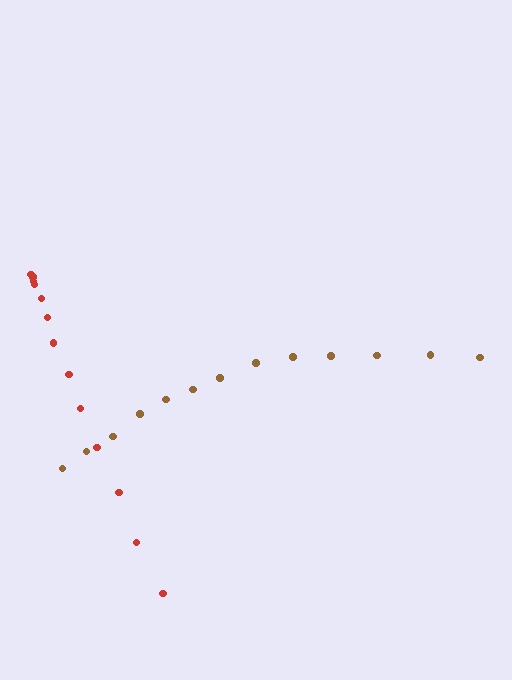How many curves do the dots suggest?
There are 2 distinct paths.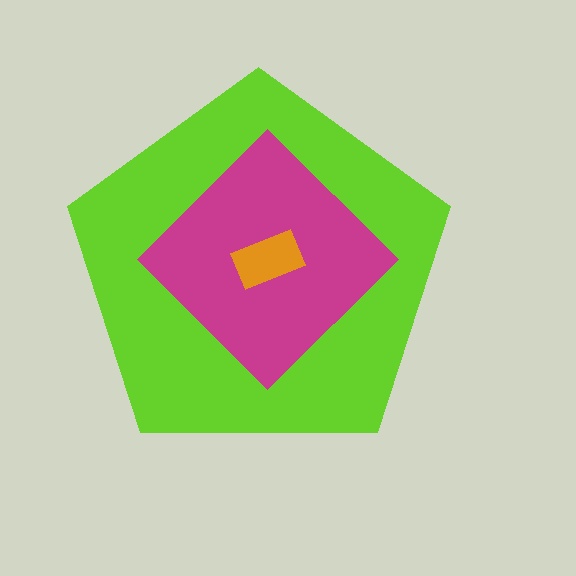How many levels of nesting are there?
3.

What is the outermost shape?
The lime pentagon.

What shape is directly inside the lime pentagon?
The magenta diamond.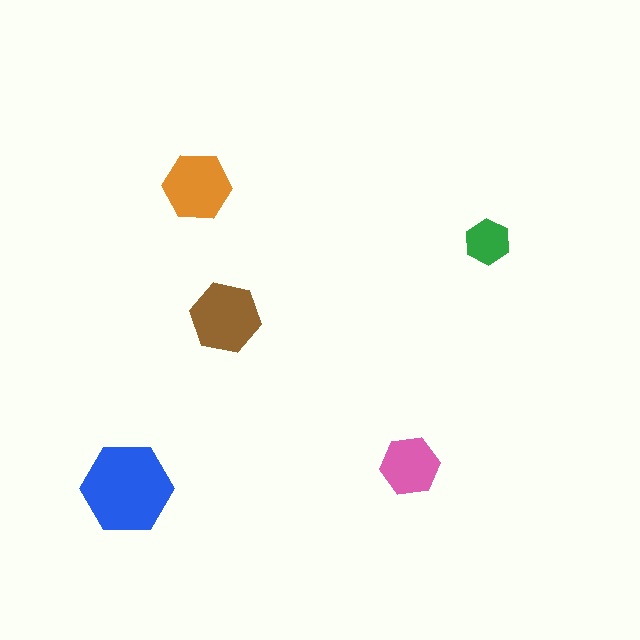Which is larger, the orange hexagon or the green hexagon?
The orange one.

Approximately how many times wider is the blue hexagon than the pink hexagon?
About 1.5 times wider.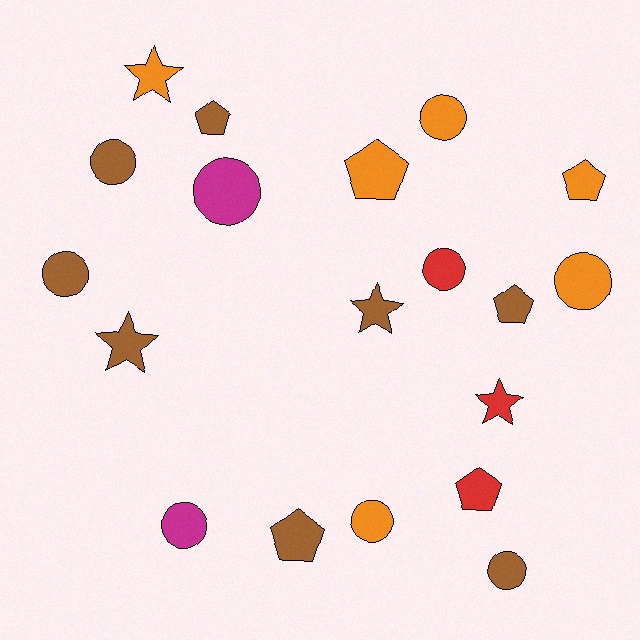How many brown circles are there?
There are 3 brown circles.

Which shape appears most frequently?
Circle, with 9 objects.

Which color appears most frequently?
Brown, with 8 objects.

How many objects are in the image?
There are 19 objects.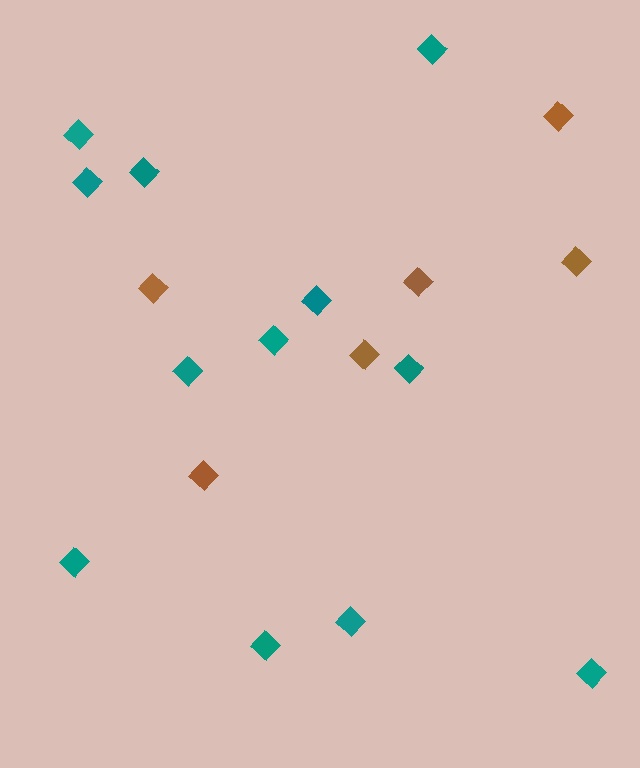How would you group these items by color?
There are 2 groups: one group of brown diamonds (6) and one group of teal diamonds (12).